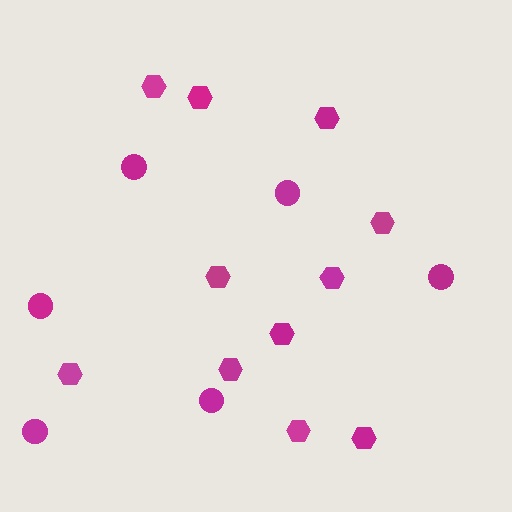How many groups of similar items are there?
There are 2 groups: one group of circles (6) and one group of hexagons (11).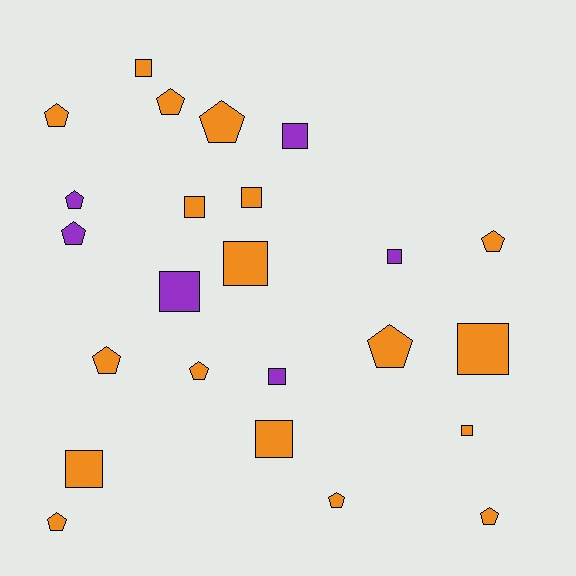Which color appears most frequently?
Orange, with 18 objects.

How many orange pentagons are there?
There are 10 orange pentagons.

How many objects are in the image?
There are 24 objects.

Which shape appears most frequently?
Square, with 12 objects.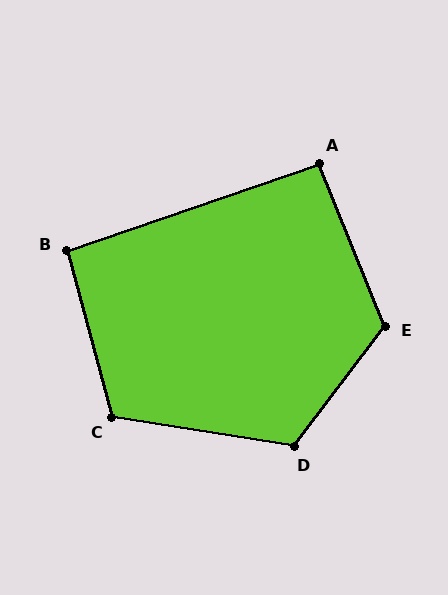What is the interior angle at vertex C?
Approximately 114 degrees (obtuse).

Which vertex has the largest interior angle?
E, at approximately 120 degrees.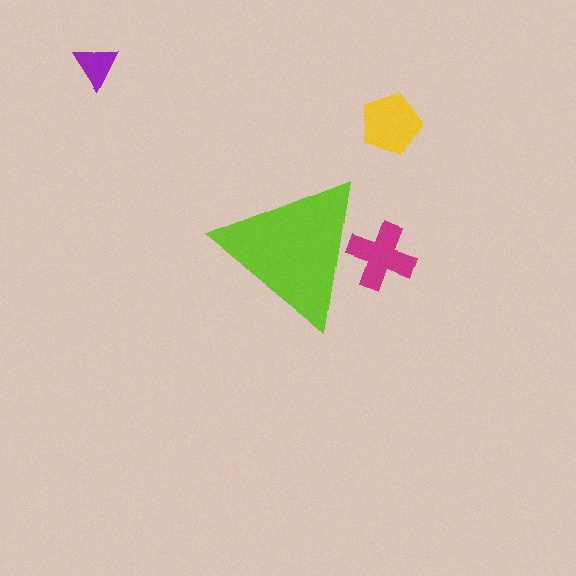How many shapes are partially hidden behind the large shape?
1 shape is partially hidden.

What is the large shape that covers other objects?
A lime triangle.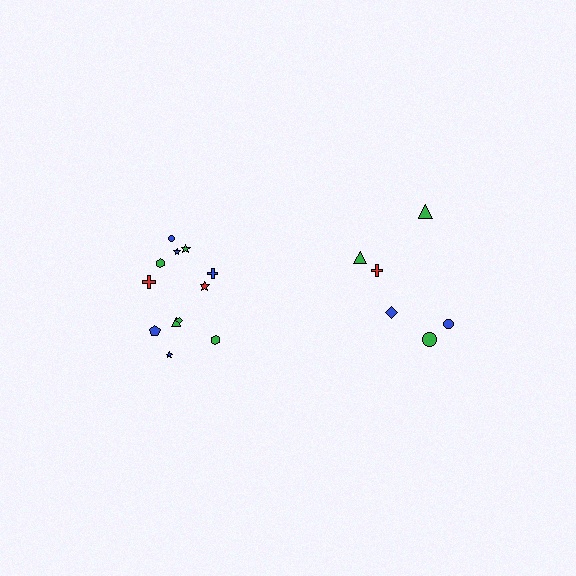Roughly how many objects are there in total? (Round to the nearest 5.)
Roughly 20 objects in total.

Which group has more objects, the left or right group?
The left group.